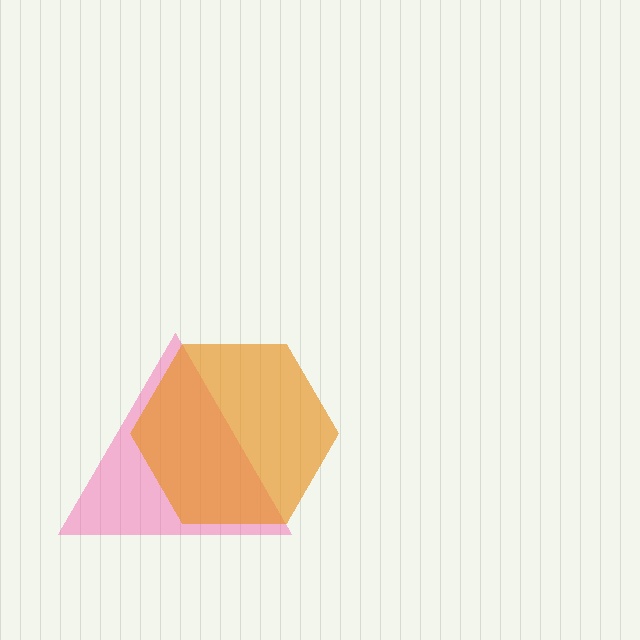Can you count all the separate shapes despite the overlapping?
Yes, there are 2 separate shapes.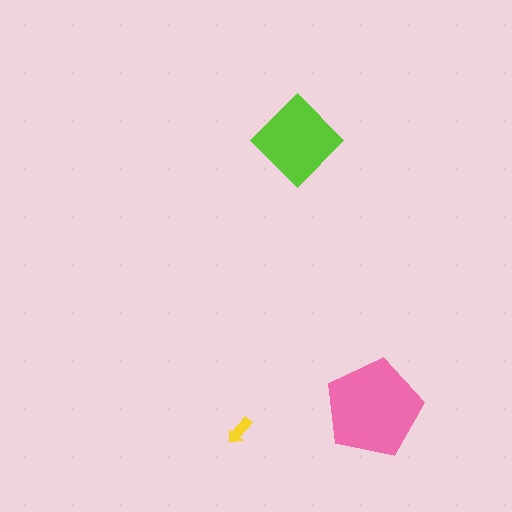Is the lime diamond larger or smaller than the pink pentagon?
Smaller.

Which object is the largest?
The pink pentagon.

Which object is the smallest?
The yellow arrow.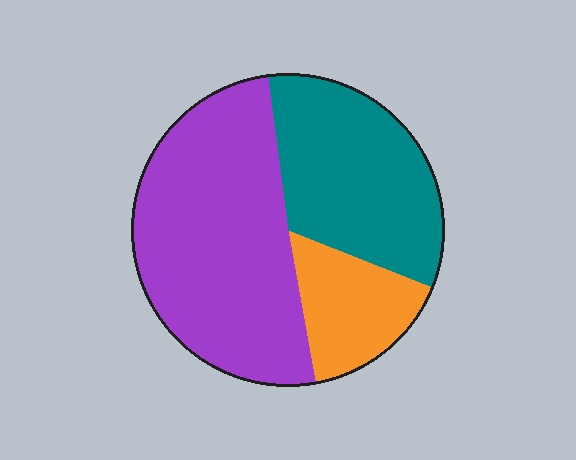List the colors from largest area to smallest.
From largest to smallest: purple, teal, orange.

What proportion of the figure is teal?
Teal takes up between a quarter and a half of the figure.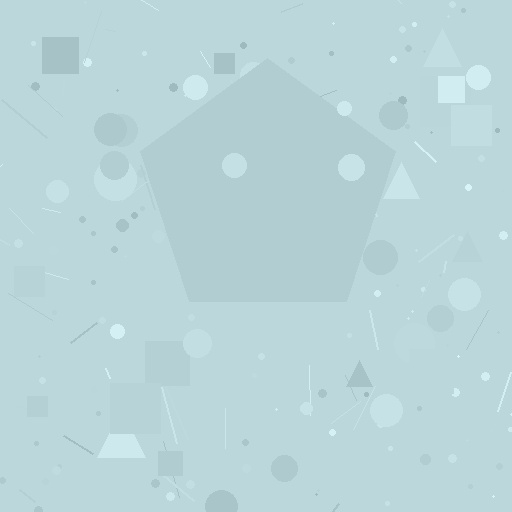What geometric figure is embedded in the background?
A pentagon is embedded in the background.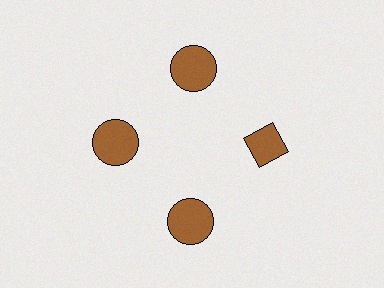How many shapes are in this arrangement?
There are 4 shapes arranged in a ring pattern.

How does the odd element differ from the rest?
It has a different shape: diamond instead of circle.